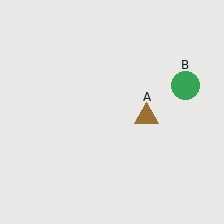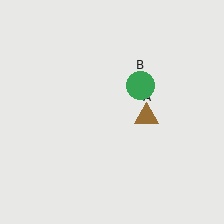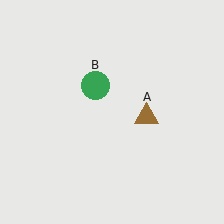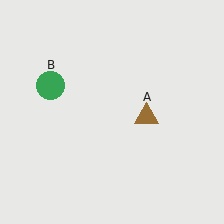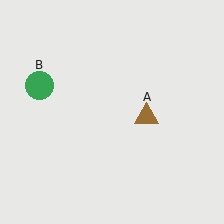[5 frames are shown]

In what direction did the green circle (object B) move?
The green circle (object B) moved left.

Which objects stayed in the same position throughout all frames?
Brown triangle (object A) remained stationary.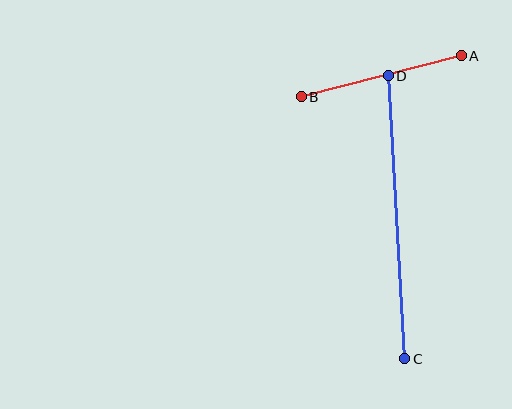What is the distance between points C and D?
The distance is approximately 284 pixels.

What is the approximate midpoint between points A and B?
The midpoint is at approximately (381, 76) pixels.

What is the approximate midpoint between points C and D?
The midpoint is at approximately (397, 217) pixels.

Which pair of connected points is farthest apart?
Points C and D are farthest apart.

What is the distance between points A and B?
The distance is approximately 165 pixels.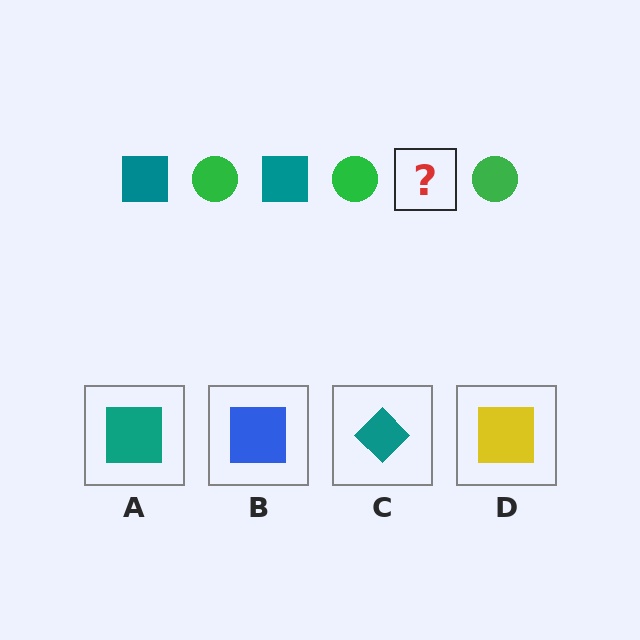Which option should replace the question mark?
Option A.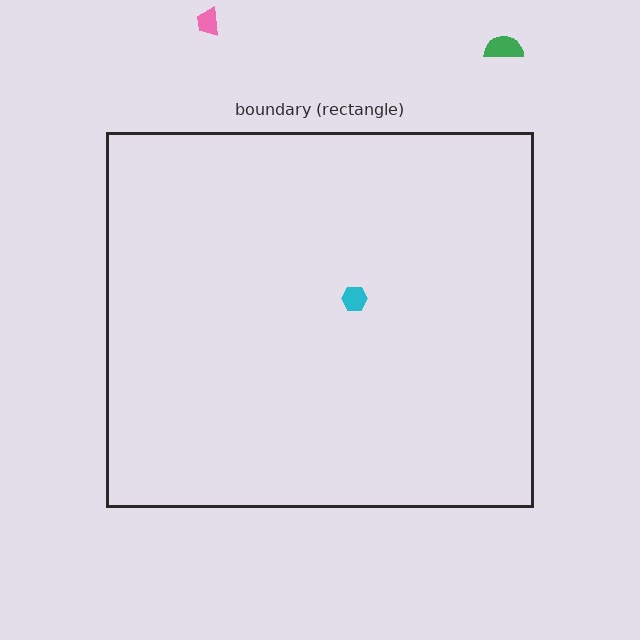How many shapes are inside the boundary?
1 inside, 2 outside.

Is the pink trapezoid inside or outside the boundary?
Outside.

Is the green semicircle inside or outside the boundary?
Outside.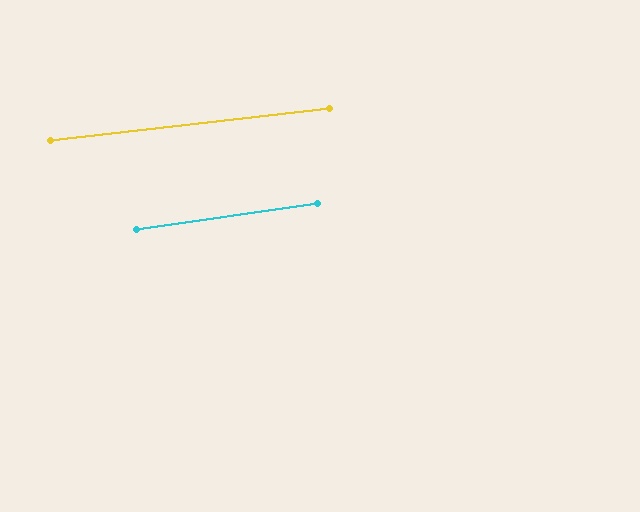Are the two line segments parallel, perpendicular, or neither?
Parallel — their directions differ by only 1.6°.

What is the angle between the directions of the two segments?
Approximately 2 degrees.